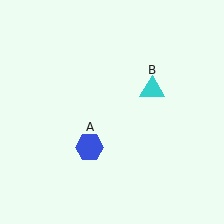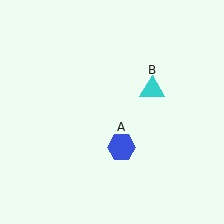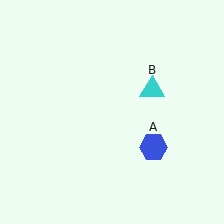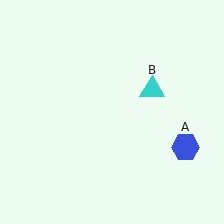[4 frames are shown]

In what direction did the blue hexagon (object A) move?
The blue hexagon (object A) moved right.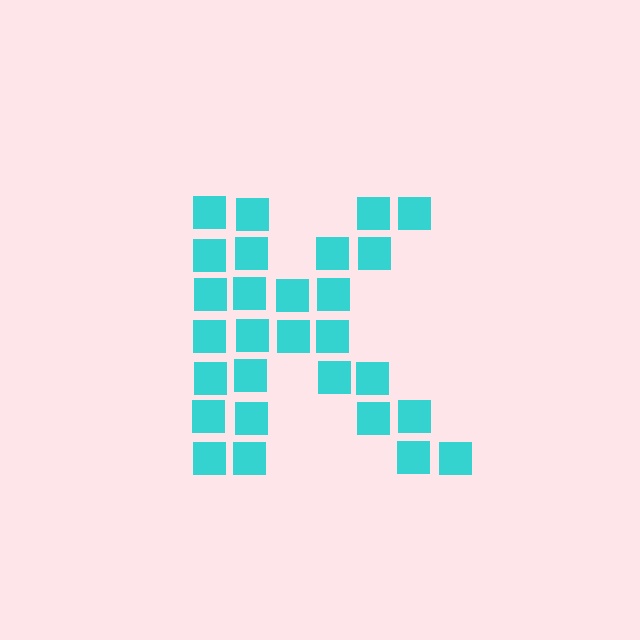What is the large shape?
The large shape is the letter K.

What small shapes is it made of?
It is made of small squares.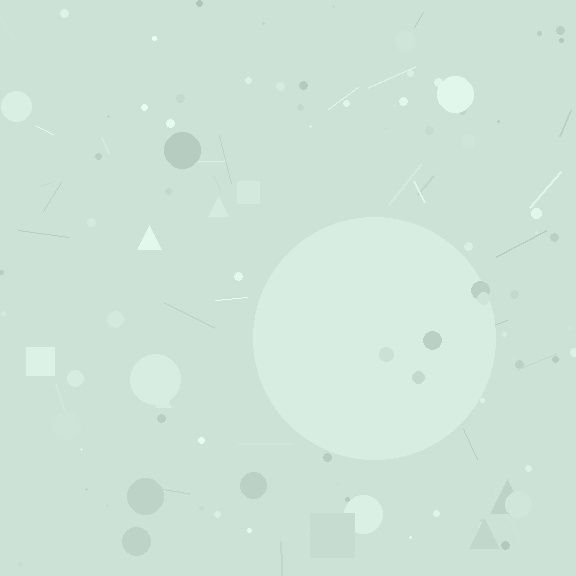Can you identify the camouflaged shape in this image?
The camouflaged shape is a circle.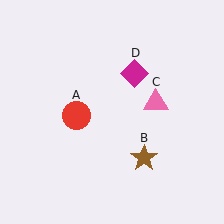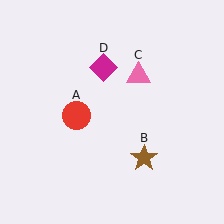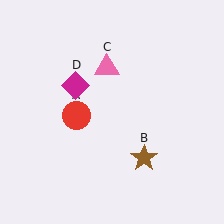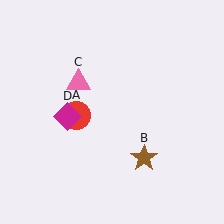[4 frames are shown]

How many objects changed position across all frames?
2 objects changed position: pink triangle (object C), magenta diamond (object D).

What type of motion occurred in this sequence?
The pink triangle (object C), magenta diamond (object D) rotated counterclockwise around the center of the scene.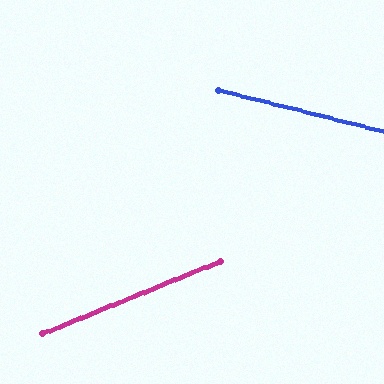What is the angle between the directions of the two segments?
Approximately 36 degrees.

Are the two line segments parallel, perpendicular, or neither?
Neither parallel nor perpendicular — they differ by about 36°.